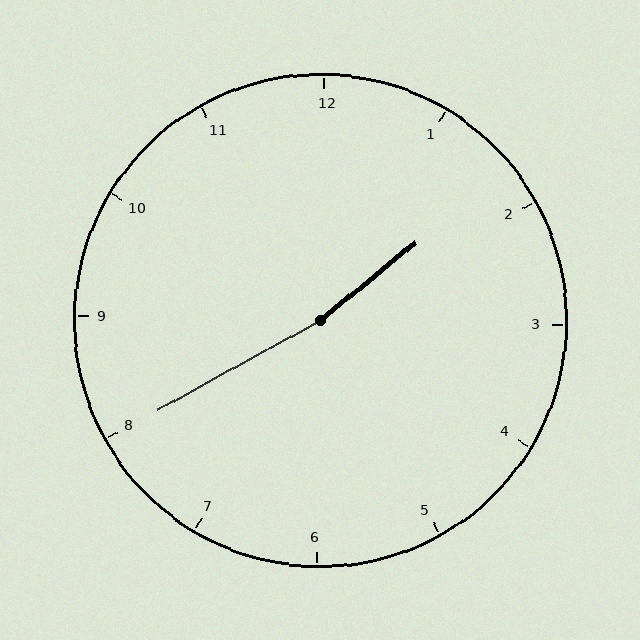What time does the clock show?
1:40.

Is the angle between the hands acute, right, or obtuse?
It is obtuse.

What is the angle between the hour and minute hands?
Approximately 170 degrees.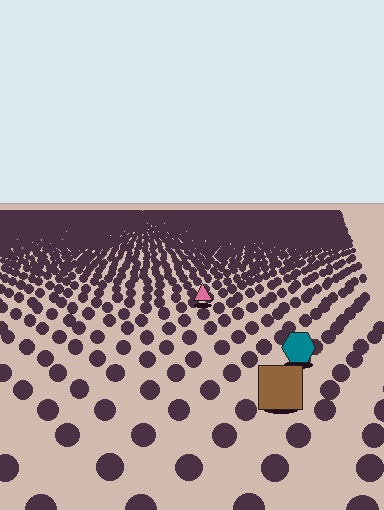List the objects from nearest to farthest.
From nearest to farthest: the brown square, the teal hexagon, the pink triangle.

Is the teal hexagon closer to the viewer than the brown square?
No. The brown square is closer — you can tell from the texture gradient: the ground texture is coarser near it.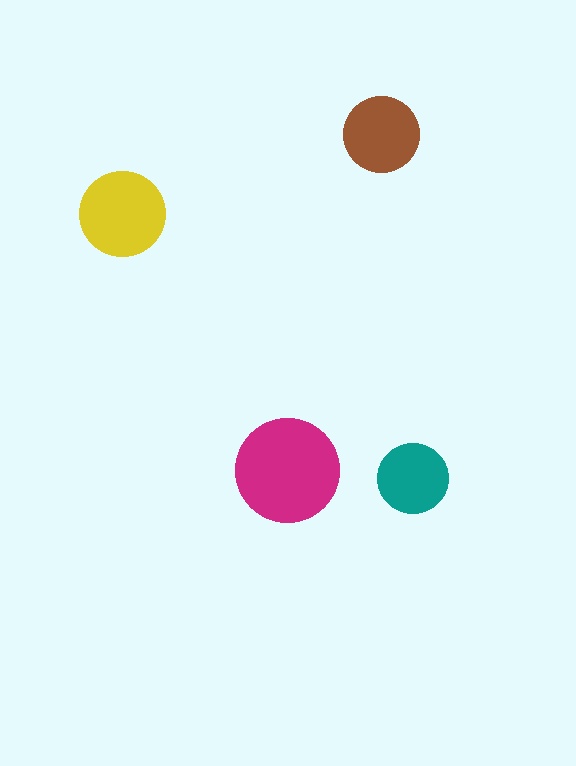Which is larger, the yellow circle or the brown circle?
The yellow one.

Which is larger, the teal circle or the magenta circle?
The magenta one.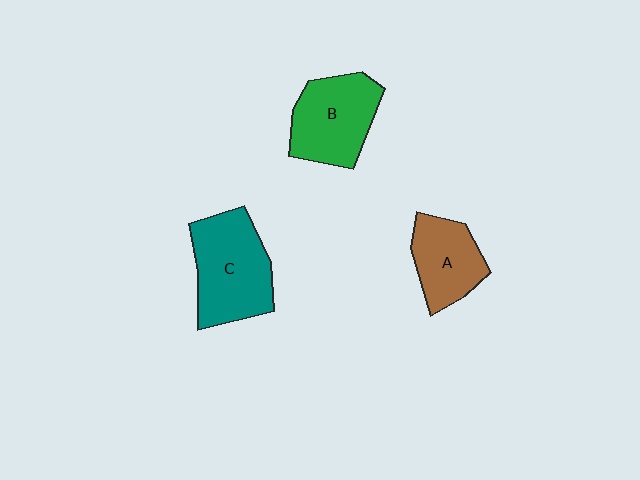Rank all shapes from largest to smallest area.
From largest to smallest: C (teal), B (green), A (brown).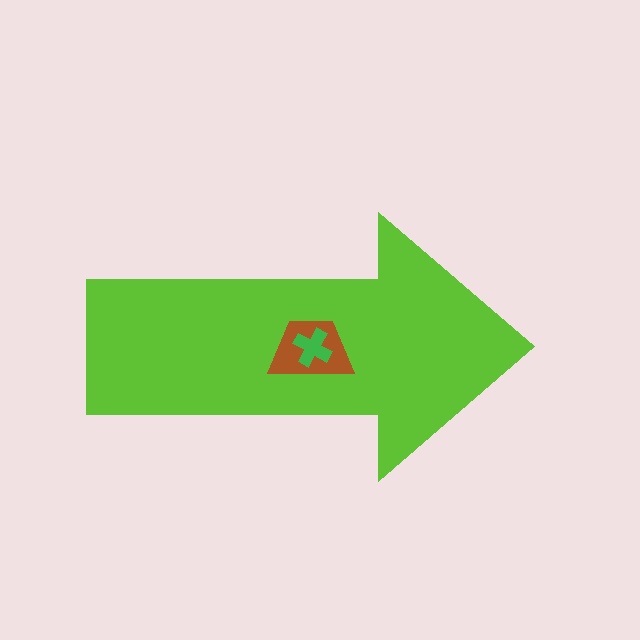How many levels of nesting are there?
3.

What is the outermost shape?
The lime arrow.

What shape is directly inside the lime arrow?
The brown trapezoid.